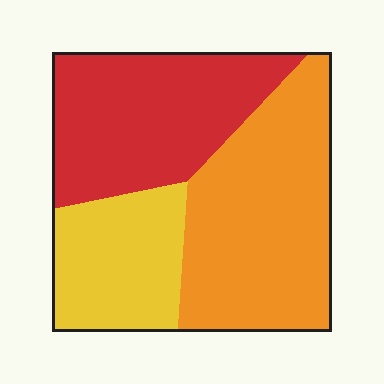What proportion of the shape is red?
Red takes up between a quarter and a half of the shape.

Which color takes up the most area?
Orange, at roughly 40%.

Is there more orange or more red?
Orange.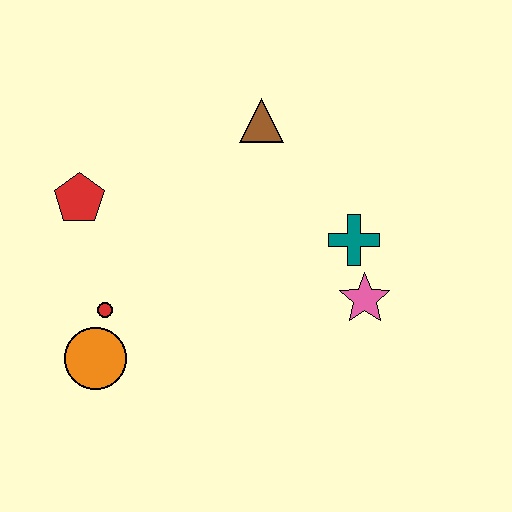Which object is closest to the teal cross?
The pink star is closest to the teal cross.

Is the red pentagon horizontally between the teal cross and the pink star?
No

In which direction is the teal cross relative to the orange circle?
The teal cross is to the right of the orange circle.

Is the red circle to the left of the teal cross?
Yes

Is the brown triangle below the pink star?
No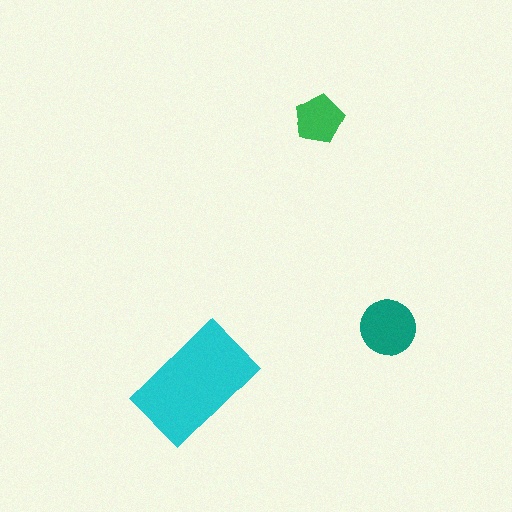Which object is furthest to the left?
The cyan rectangle is leftmost.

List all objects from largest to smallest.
The cyan rectangle, the teal circle, the green pentagon.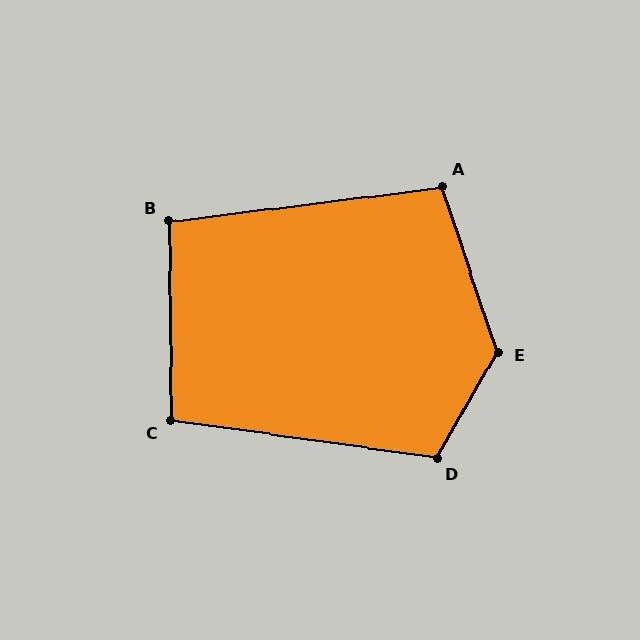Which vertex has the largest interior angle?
E, at approximately 131 degrees.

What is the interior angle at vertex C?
Approximately 98 degrees (obtuse).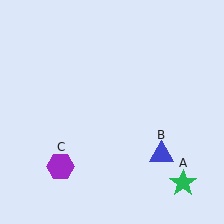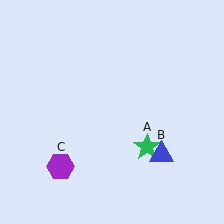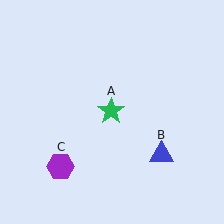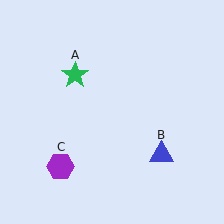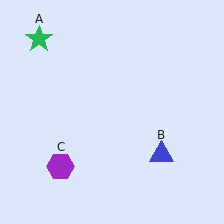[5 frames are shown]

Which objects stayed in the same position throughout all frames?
Blue triangle (object B) and purple hexagon (object C) remained stationary.